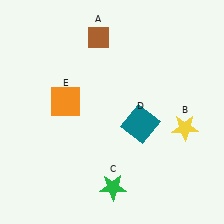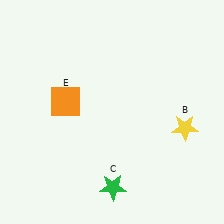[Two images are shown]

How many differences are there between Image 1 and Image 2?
There are 2 differences between the two images.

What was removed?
The teal square (D), the brown diamond (A) were removed in Image 2.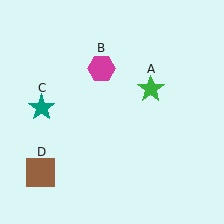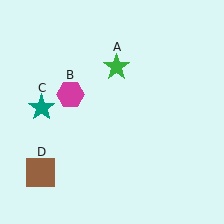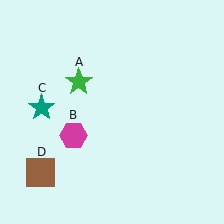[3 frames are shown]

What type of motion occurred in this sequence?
The green star (object A), magenta hexagon (object B) rotated counterclockwise around the center of the scene.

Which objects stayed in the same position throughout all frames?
Teal star (object C) and brown square (object D) remained stationary.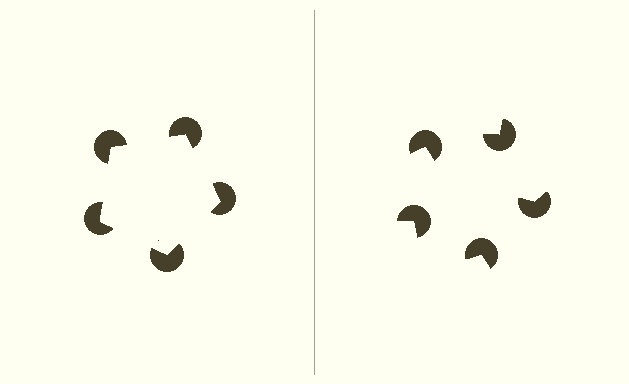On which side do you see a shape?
An illusory pentagon appears on the left side. On the right side the wedge cuts are rotated, so no coherent shape forms.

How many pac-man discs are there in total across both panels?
10 — 5 on each side.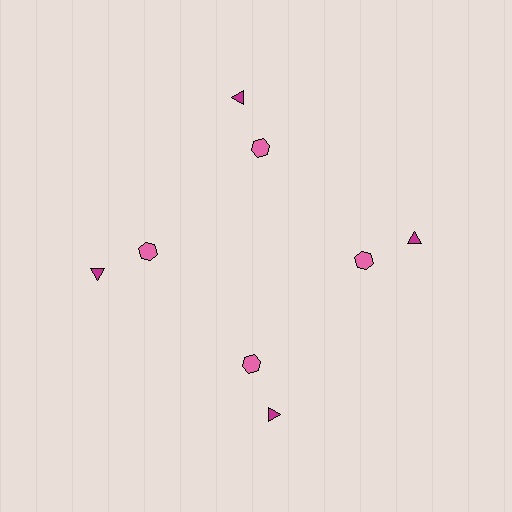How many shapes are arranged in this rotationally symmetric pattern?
There are 8 shapes, arranged in 4 groups of 2.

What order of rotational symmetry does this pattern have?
This pattern has 4-fold rotational symmetry.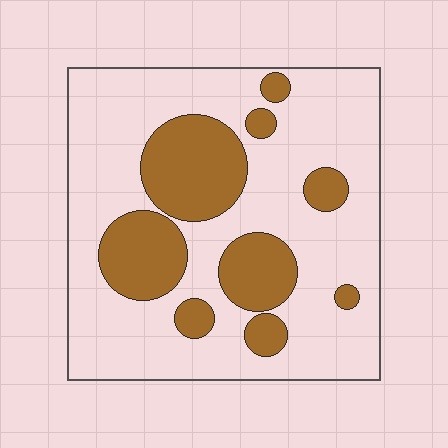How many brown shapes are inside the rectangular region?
9.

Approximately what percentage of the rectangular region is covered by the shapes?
Approximately 25%.